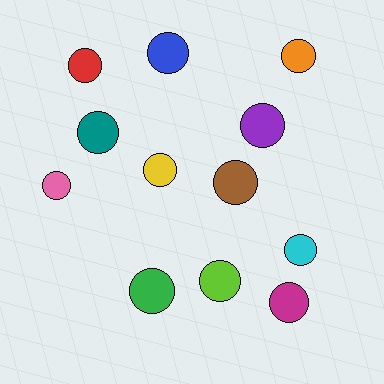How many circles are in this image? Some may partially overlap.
There are 12 circles.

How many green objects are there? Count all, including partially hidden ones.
There is 1 green object.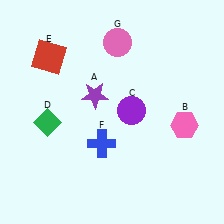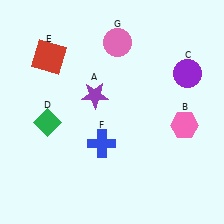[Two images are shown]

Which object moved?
The purple circle (C) moved right.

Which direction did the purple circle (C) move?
The purple circle (C) moved right.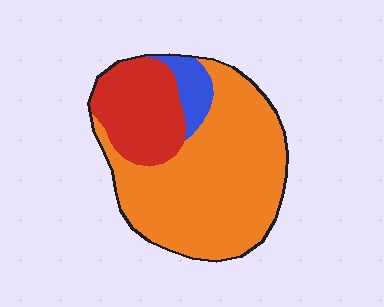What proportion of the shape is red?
Red covers roughly 25% of the shape.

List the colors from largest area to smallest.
From largest to smallest: orange, red, blue.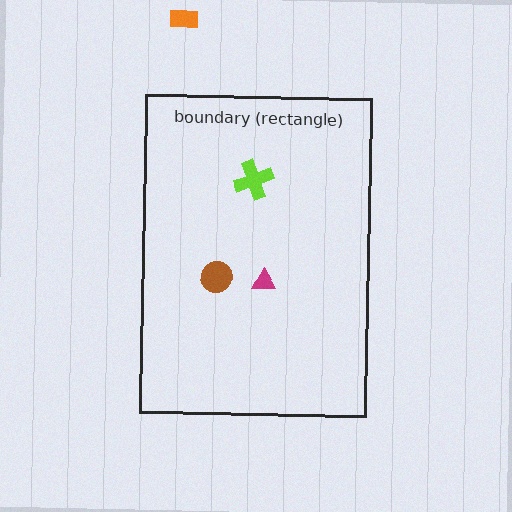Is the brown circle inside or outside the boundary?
Inside.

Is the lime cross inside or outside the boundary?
Inside.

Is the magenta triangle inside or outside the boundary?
Inside.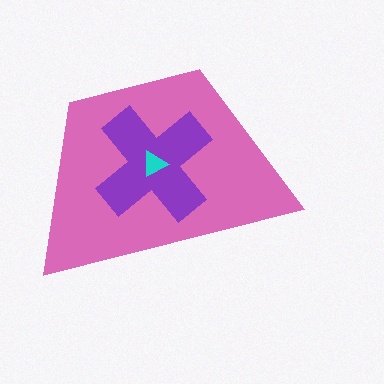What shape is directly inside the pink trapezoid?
The purple cross.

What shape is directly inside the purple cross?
The cyan triangle.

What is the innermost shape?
The cyan triangle.